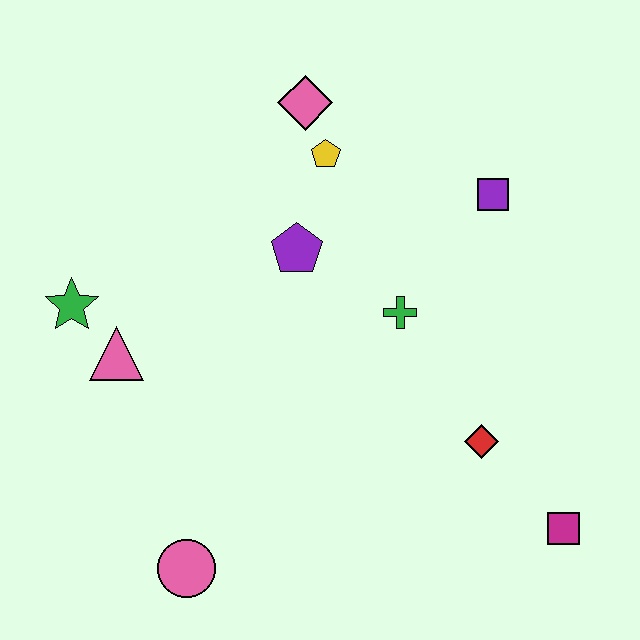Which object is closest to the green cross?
The purple pentagon is closest to the green cross.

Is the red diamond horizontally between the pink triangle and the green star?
No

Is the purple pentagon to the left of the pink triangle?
No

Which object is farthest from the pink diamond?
The magenta square is farthest from the pink diamond.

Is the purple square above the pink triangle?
Yes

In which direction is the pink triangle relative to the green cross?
The pink triangle is to the left of the green cross.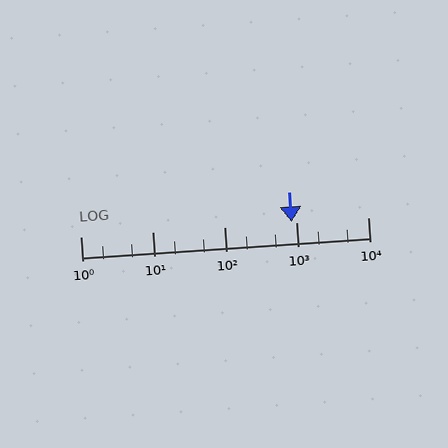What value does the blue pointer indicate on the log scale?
The pointer indicates approximately 870.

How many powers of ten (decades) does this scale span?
The scale spans 4 decades, from 1 to 10000.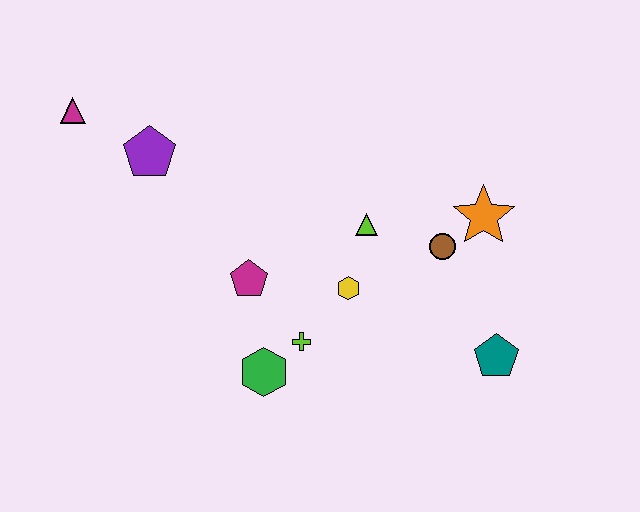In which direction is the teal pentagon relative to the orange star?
The teal pentagon is below the orange star.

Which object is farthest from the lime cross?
The magenta triangle is farthest from the lime cross.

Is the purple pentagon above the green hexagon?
Yes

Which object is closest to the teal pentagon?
The brown circle is closest to the teal pentagon.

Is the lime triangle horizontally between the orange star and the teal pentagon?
No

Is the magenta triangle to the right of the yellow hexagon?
No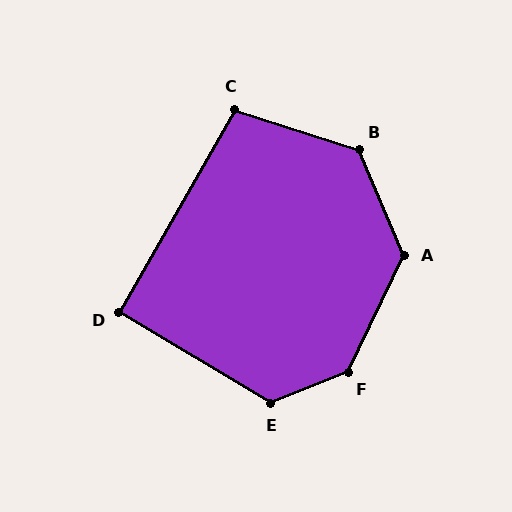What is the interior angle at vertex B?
Approximately 131 degrees (obtuse).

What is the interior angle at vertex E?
Approximately 127 degrees (obtuse).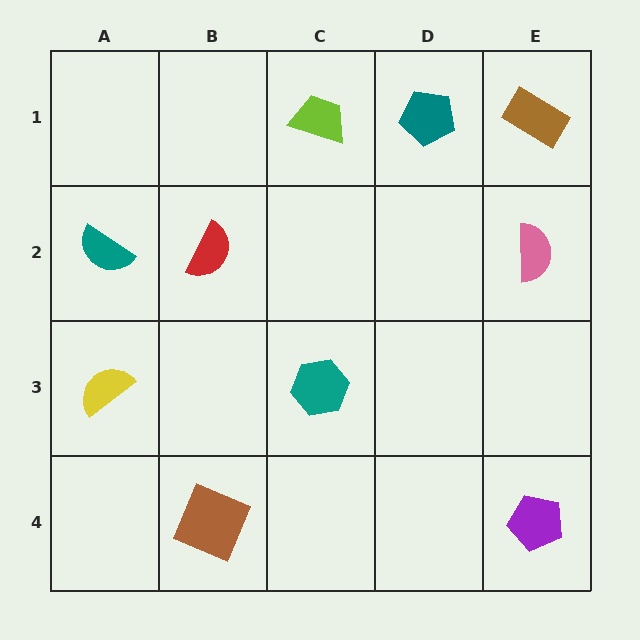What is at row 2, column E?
A pink semicircle.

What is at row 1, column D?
A teal pentagon.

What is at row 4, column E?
A purple pentagon.